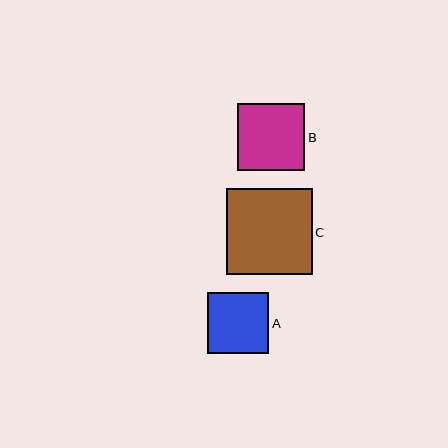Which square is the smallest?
Square A is the smallest with a size of approximately 61 pixels.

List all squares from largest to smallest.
From largest to smallest: C, B, A.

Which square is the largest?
Square C is the largest with a size of approximately 86 pixels.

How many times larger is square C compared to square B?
Square C is approximately 1.3 times the size of square B.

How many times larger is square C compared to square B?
Square C is approximately 1.3 times the size of square B.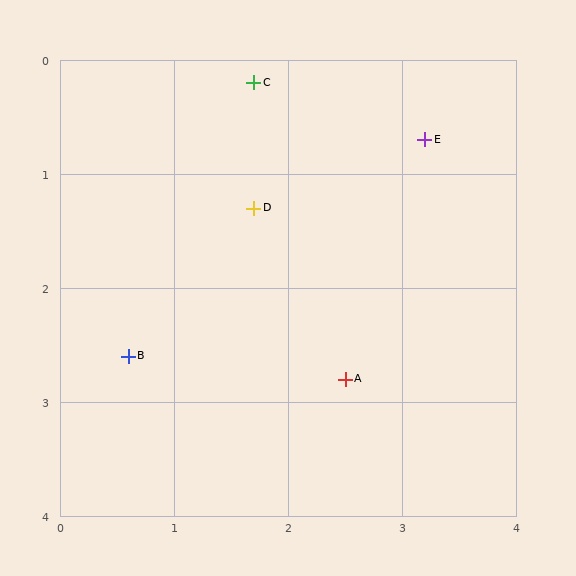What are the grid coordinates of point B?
Point B is at approximately (0.6, 2.6).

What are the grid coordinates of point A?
Point A is at approximately (2.5, 2.8).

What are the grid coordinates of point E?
Point E is at approximately (3.2, 0.7).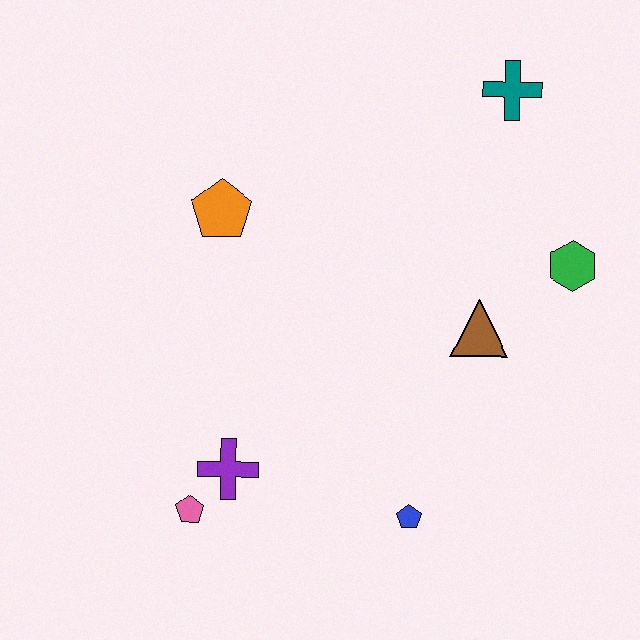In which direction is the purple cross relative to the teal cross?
The purple cross is below the teal cross.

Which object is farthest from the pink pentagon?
The teal cross is farthest from the pink pentagon.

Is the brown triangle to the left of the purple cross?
No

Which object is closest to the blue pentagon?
The purple cross is closest to the blue pentagon.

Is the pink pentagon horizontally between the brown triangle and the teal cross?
No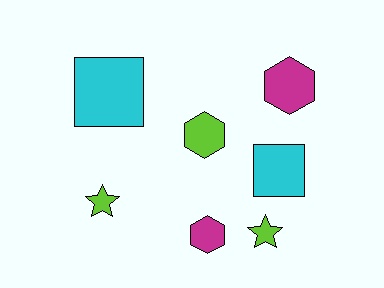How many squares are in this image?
There are 2 squares.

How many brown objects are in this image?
There are no brown objects.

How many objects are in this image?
There are 7 objects.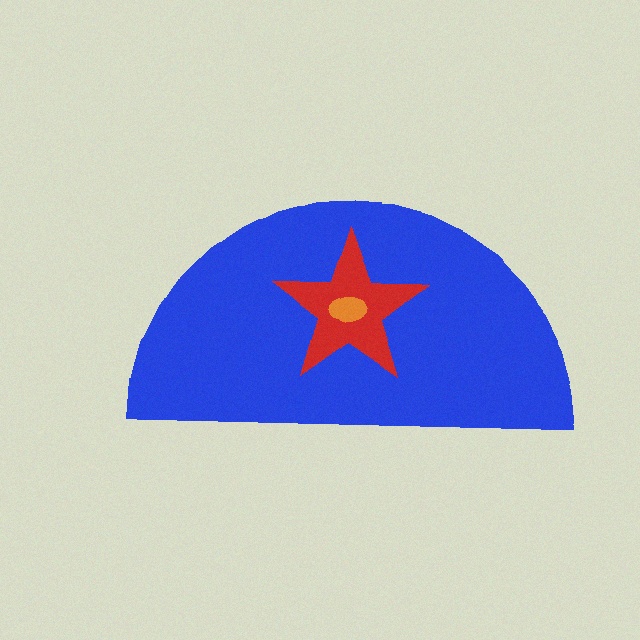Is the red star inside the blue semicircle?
Yes.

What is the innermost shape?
The orange ellipse.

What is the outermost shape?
The blue semicircle.